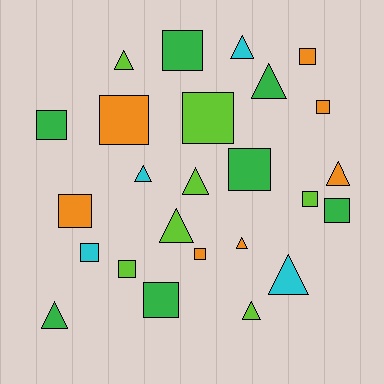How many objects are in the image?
There are 25 objects.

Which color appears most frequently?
Lime, with 7 objects.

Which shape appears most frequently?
Square, with 14 objects.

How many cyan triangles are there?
There are 3 cyan triangles.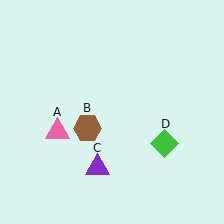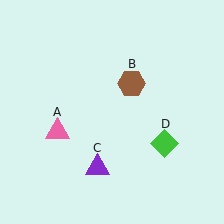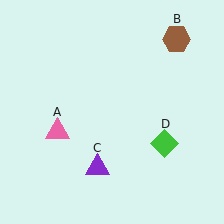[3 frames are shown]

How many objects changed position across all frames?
1 object changed position: brown hexagon (object B).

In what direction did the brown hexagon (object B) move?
The brown hexagon (object B) moved up and to the right.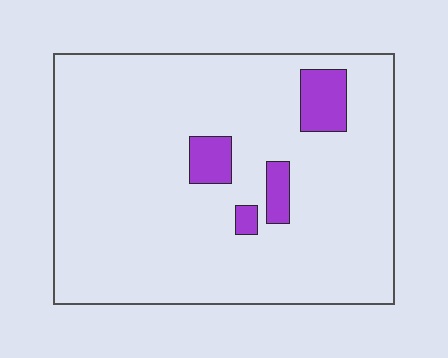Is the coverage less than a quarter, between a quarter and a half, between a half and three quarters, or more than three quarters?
Less than a quarter.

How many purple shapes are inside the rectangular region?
4.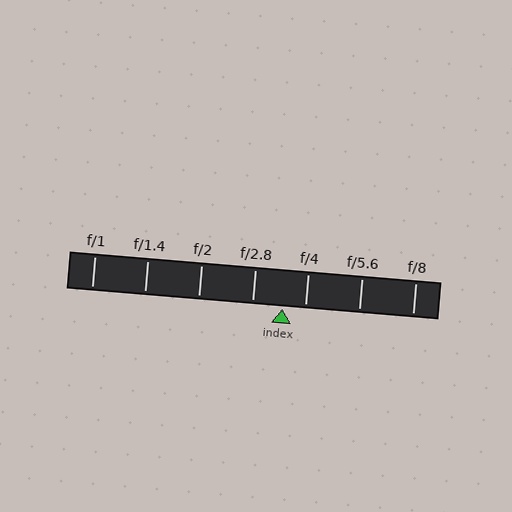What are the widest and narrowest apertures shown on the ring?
The widest aperture shown is f/1 and the narrowest is f/8.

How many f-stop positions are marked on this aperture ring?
There are 7 f-stop positions marked.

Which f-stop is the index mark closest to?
The index mark is closest to f/4.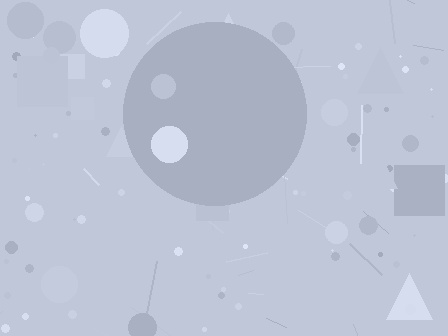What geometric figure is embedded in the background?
A circle is embedded in the background.